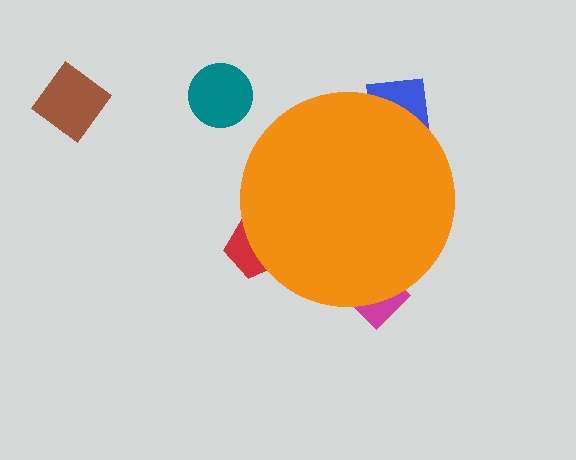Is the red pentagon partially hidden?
Yes, the red pentagon is partially hidden behind the orange circle.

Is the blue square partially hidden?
Yes, the blue square is partially hidden behind the orange circle.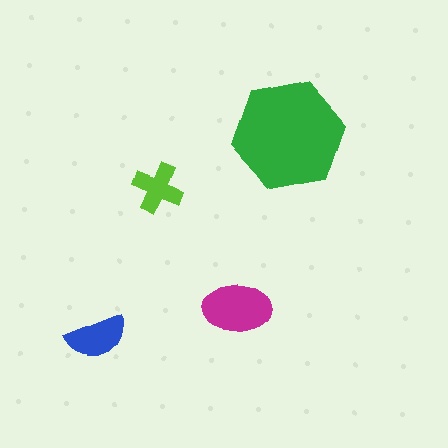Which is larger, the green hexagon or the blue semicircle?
The green hexagon.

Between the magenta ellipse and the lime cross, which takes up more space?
The magenta ellipse.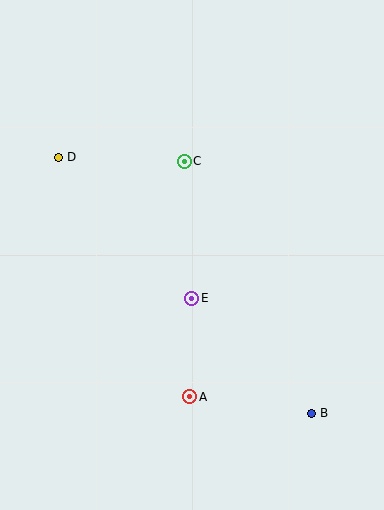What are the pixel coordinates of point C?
Point C is at (184, 161).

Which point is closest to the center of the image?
Point E at (192, 298) is closest to the center.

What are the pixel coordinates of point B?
Point B is at (311, 413).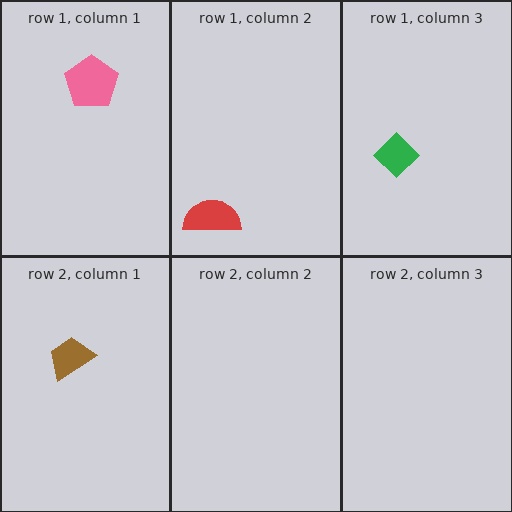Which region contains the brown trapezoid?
The row 2, column 1 region.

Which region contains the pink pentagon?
The row 1, column 1 region.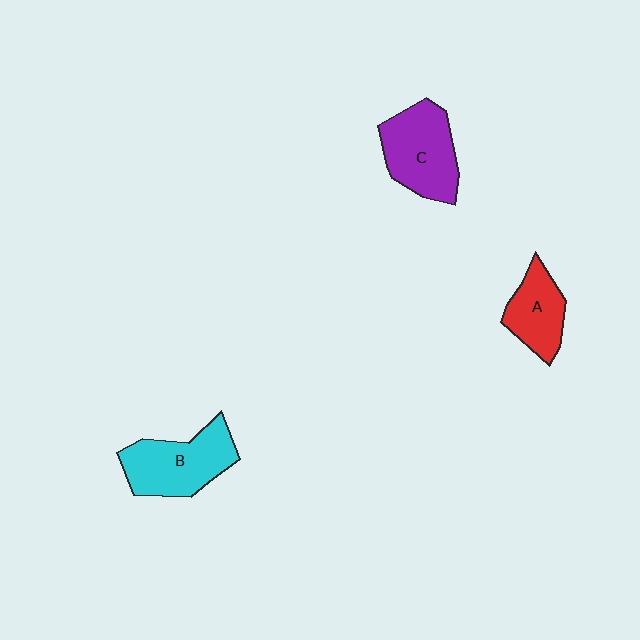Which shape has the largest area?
Shape B (cyan).